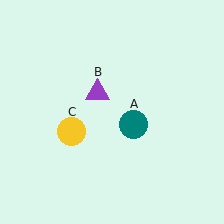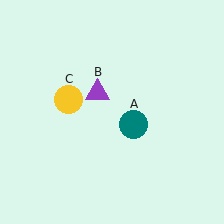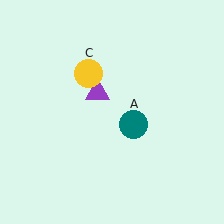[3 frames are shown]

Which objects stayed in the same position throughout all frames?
Teal circle (object A) and purple triangle (object B) remained stationary.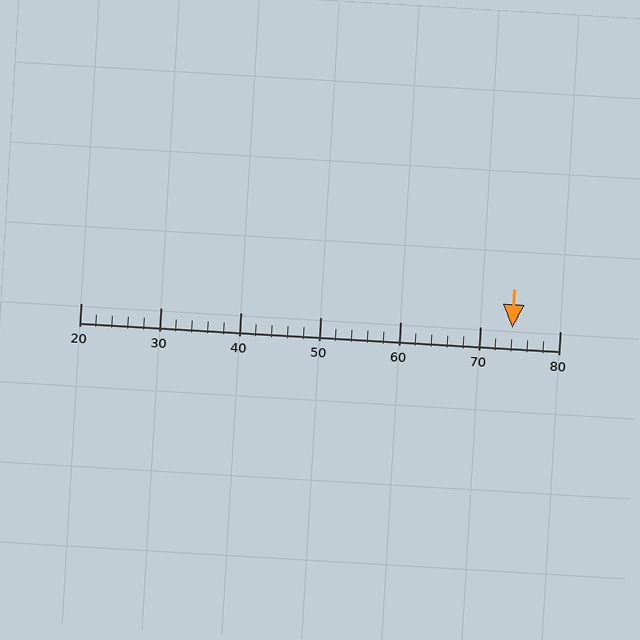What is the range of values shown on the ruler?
The ruler shows values from 20 to 80.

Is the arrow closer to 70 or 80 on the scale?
The arrow is closer to 70.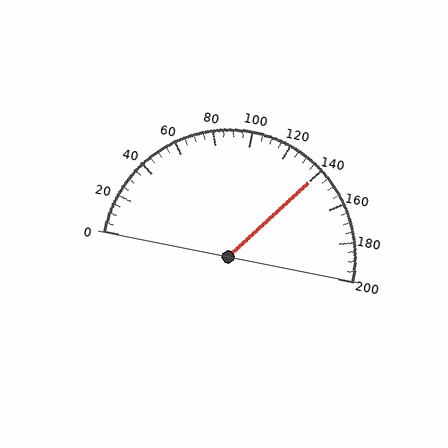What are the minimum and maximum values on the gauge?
The gauge ranges from 0 to 200.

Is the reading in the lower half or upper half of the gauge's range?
The reading is in the upper half of the range (0 to 200).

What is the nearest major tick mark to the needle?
The nearest major tick mark is 140.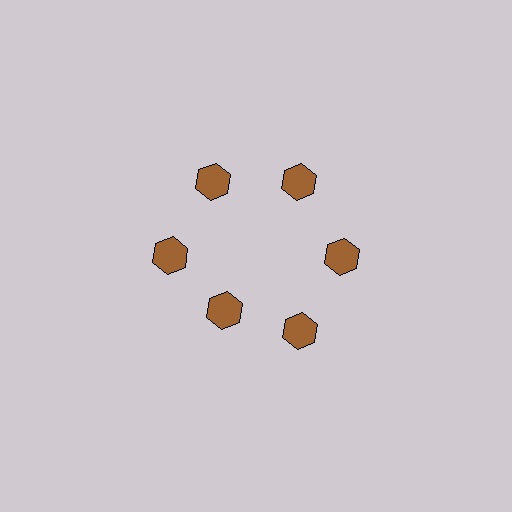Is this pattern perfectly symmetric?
No. The 6 brown hexagons are arranged in a ring, but one element near the 7 o'clock position is pulled inward toward the center, breaking the 6-fold rotational symmetry.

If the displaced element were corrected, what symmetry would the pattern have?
It would have 6-fold rotational symmetry — the pattern would map onto itself every 60 degrees.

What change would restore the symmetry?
The symmetry would be restored by moving it outward, back onto the ring so that all 6 hexagons sit at equal angles and equal distance from the center.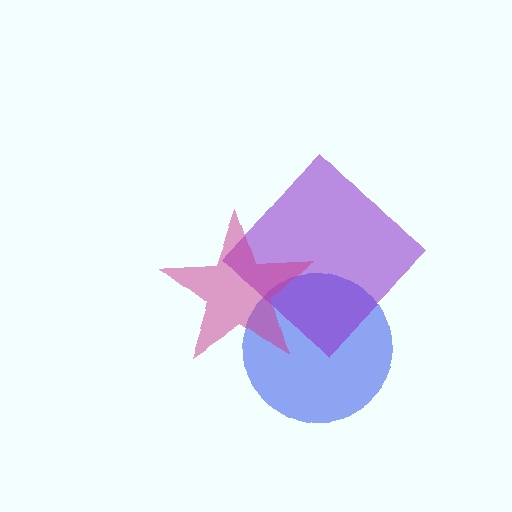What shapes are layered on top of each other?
The layered shapes are: a blue circle, a purple diamond, a magenta star.